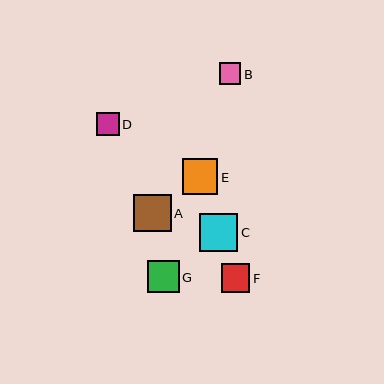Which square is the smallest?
Square B is the smallest with a size of approximately 22 pixels.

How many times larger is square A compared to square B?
Square A is approximately 1.7 times the size of square B.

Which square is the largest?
Square C is the largest with a size of approximately 38 pixels.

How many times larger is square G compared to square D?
Square G is approximately 1.4 times the size of square D.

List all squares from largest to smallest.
From largest to smallest: C, A, E, G, F, D, B.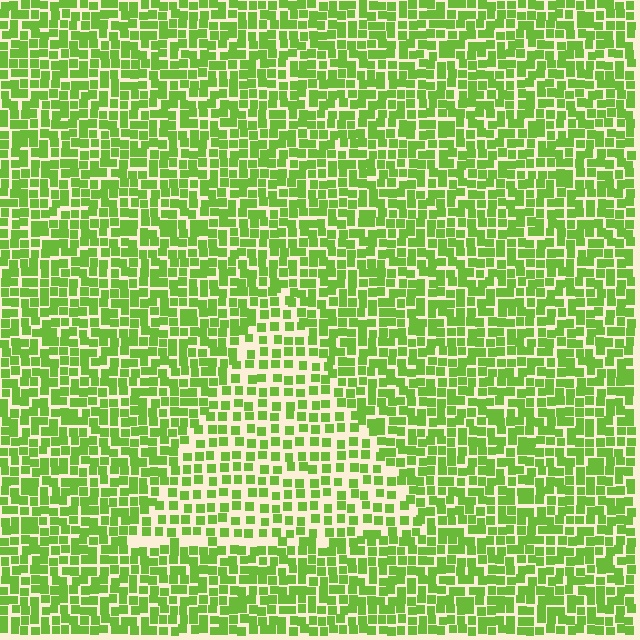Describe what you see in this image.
The image contains small lime elements arranged at two different densities. A triangle-shaped region is visible where the elements are less densely packed than the surrounding area.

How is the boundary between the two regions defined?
The boundary is defined by a change in element density (approximately 1.7x ratio). All elements are the same color, size, and shape.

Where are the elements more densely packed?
The elements are more densely packed outside the triangle boundary.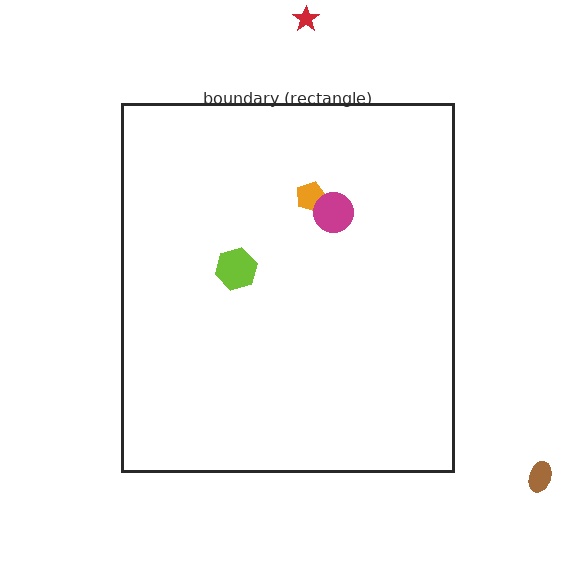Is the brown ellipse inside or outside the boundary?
Outside.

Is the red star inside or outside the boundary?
Outside.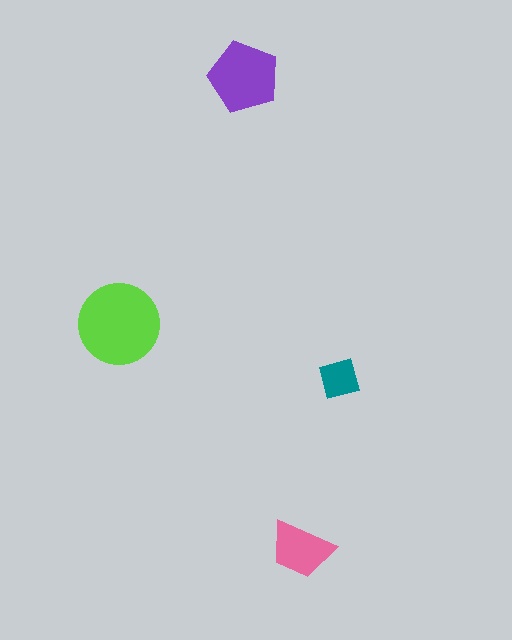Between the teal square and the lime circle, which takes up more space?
The lime circle.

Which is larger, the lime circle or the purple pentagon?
The lime circle.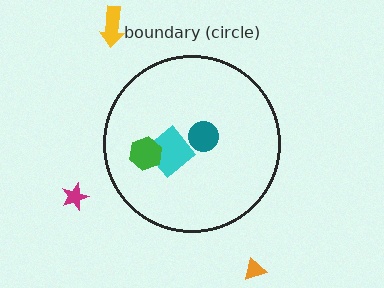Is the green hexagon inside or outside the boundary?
Inside.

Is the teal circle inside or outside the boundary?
Inside.